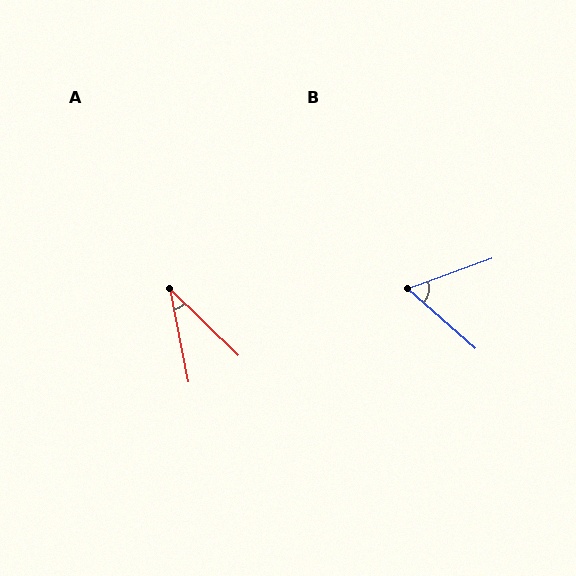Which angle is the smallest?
A, at approximately 35 degrees.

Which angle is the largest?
B, at approximately 61 degrees.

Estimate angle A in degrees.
Approximately 35 degrees.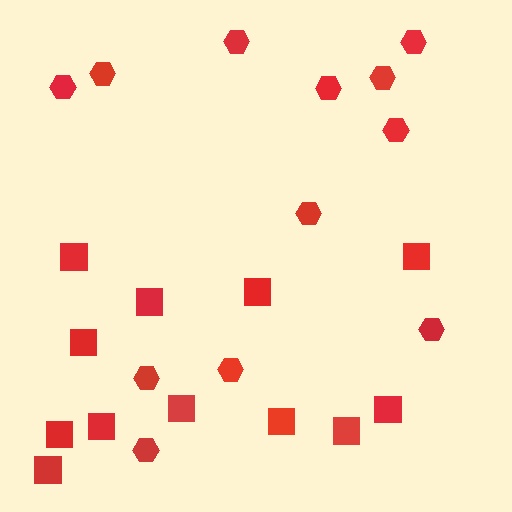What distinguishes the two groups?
There are 2 groups: one group of hexagons (12) and one group of squares (12).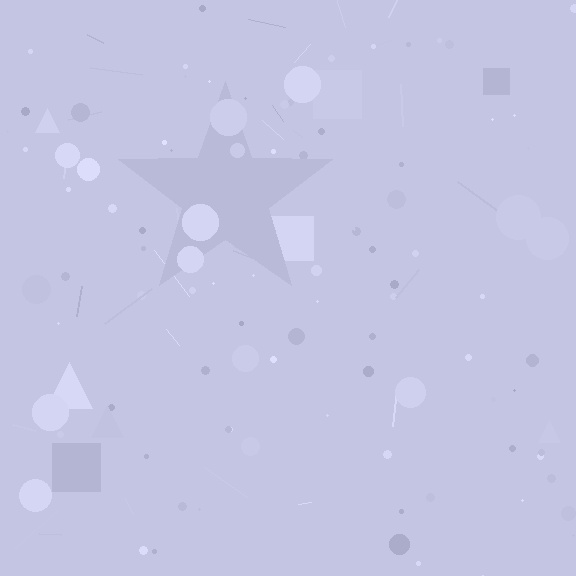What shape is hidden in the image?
A star is hidden in the image.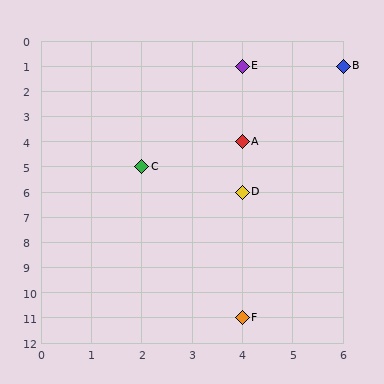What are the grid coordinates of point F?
Point F is at grid coordinates (4, 11).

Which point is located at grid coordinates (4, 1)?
Point E is at (4, 1).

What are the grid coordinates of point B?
Point B is at grid coordinates (6, 1).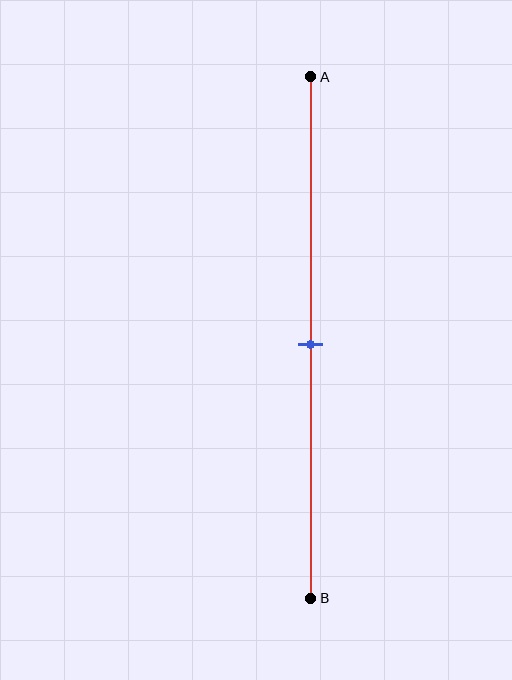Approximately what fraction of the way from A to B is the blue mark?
The blue mark is approximately 50% of the way from A to B.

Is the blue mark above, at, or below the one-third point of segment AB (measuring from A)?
The blue mark is below the one-third point of segment AB.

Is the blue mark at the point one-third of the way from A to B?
No, the mark is at about 50% from A, not at the 33% one-third point.